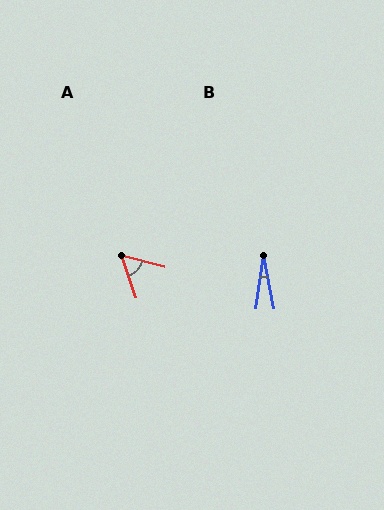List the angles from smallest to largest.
B (20°), A (56°).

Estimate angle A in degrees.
Approximately 56 degrees.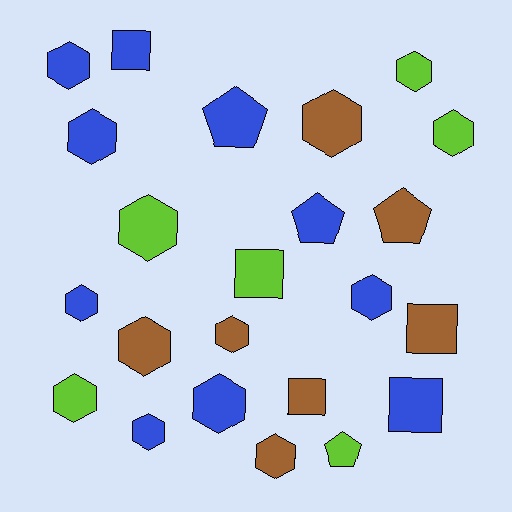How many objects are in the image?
There are 23 objects.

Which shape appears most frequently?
Hexagon, with 14 objects.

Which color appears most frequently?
Blue, with 10 objects.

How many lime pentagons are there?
There is 1 lime pentagon.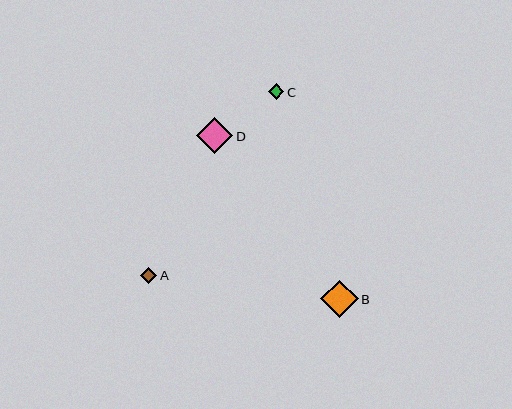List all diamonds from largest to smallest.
From largest to smallest: B, D, A, C.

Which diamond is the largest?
Diamond B is the largest with a size of approximately 37 pixels.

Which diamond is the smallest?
Diamond C is the smallest with a size of approximately 16 pixels.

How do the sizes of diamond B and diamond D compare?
Diamond B and diamond D are approximately the same size.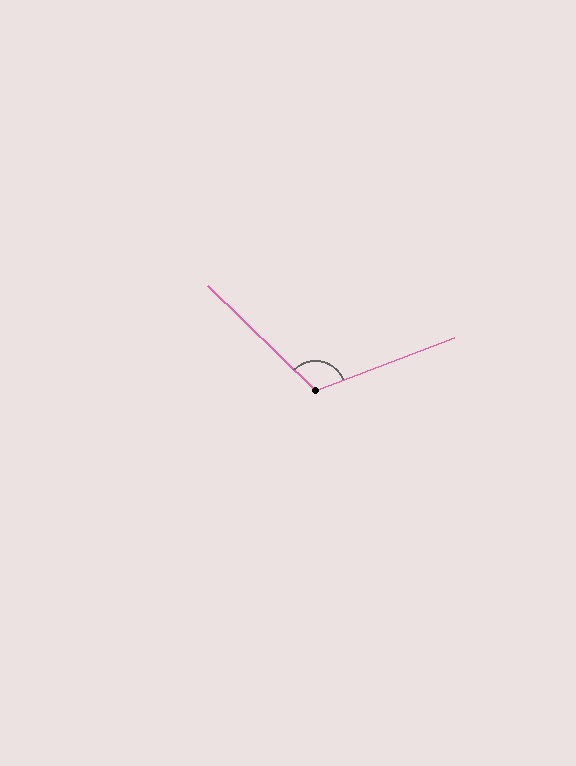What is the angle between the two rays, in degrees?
Approximately 115 degrees.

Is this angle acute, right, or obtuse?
It is obtuse.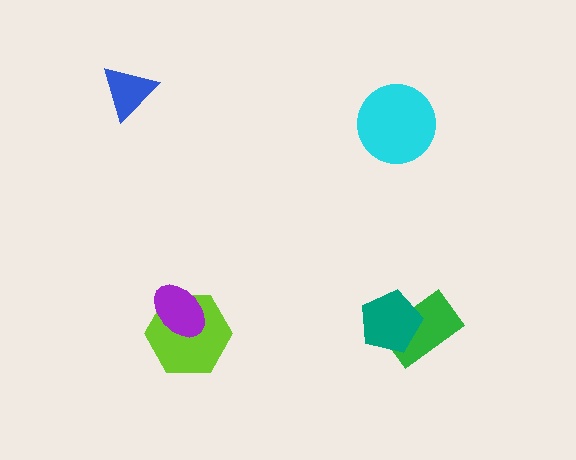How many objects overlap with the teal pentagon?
1 object overlaps with the teal pentagon.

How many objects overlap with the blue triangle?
0 objects overlap with the blue triangle.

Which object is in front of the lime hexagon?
The purple ellipse is in front of the lime hexagon.